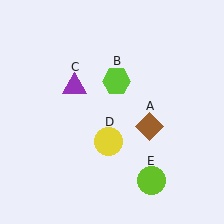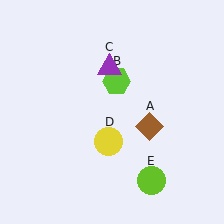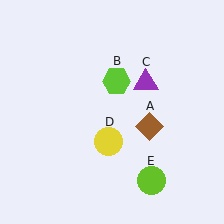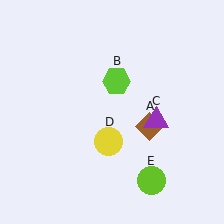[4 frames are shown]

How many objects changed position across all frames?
1 object changed position: purple triangle (object C).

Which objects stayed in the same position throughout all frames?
Brown diamond (object A) and lime hexagon (object B) and yellow circle (object D) and lime circle (object E) remained stationary.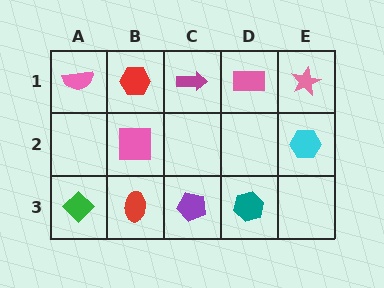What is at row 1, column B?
A red hexagon.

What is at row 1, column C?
A magenta arrow.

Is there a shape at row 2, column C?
No, that cell is empty.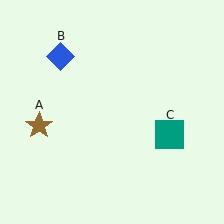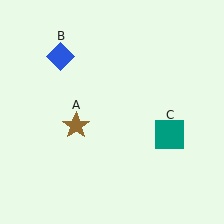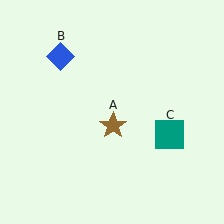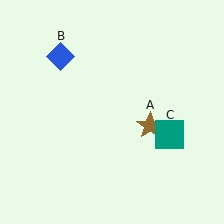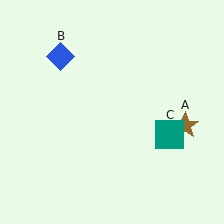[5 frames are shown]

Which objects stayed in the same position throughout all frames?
Blue diamond (object B) and teal square (object C) remained stationary.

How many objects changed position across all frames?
1 object changed position: brown star (object A).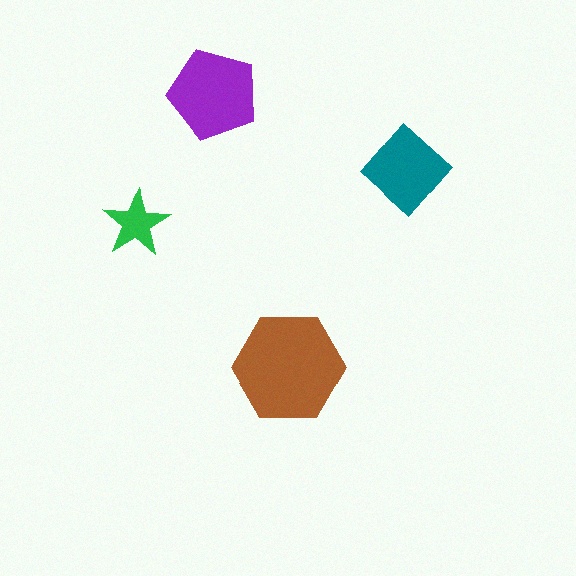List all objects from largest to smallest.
The brown hexagon, the purple pentagon, the teal diamond, the green star.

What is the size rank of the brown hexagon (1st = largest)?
1st.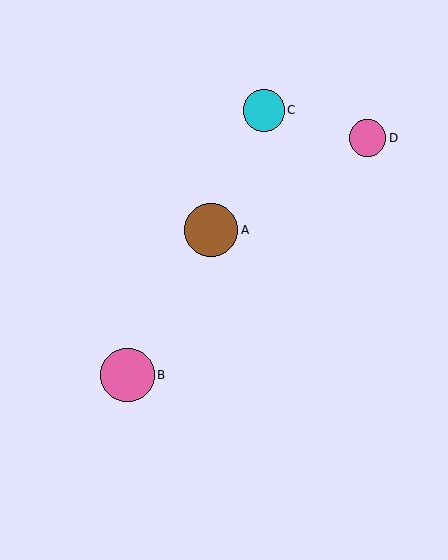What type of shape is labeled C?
Shape C is a cyan circle.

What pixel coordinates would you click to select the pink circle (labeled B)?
Click at (128, 375) to select the pink circle B.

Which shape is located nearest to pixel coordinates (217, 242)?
The brown circle (labeled A) at (211, 230) is nearest to that location.